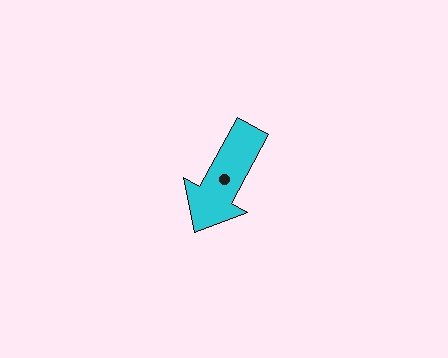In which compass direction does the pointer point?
Southwest.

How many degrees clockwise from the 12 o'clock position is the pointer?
Approximately 209 degrees.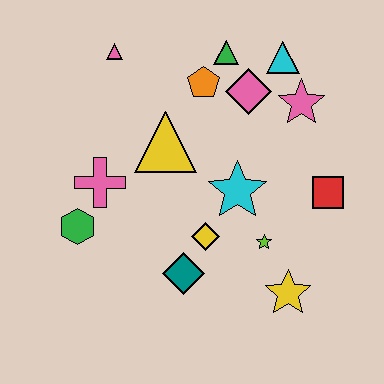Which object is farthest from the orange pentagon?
The yellow star is farthest from the orange pentagon.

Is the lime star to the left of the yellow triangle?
No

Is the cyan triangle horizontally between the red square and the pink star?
No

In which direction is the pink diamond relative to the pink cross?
The pink diamond is to the right of the pink cross.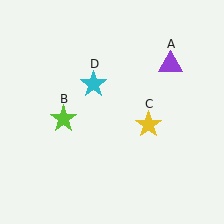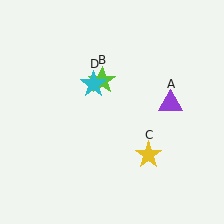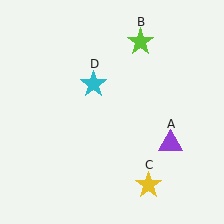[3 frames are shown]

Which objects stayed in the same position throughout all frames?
Cyan star (object D) remained stationary.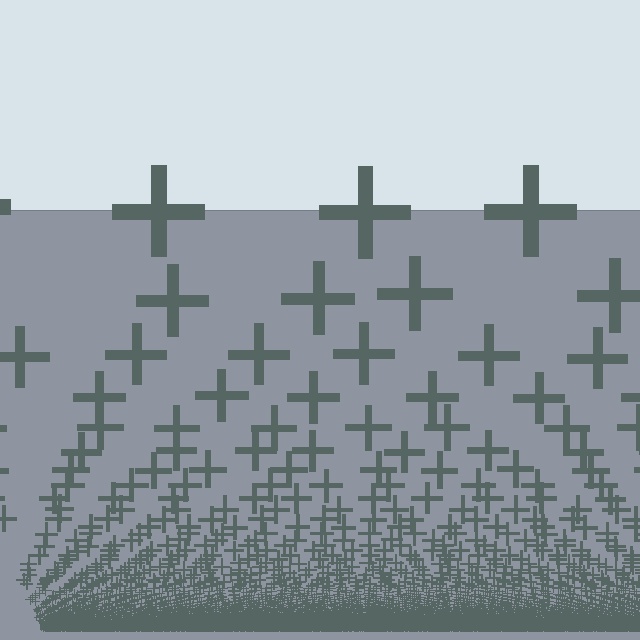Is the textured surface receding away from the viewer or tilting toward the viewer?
The surface appears to tilt toward the viewer. Texture elements get larger and sparser toward the top.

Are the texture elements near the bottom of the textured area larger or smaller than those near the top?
Smaller. The gradient is inverted — elements near the bottom are smaller and denser.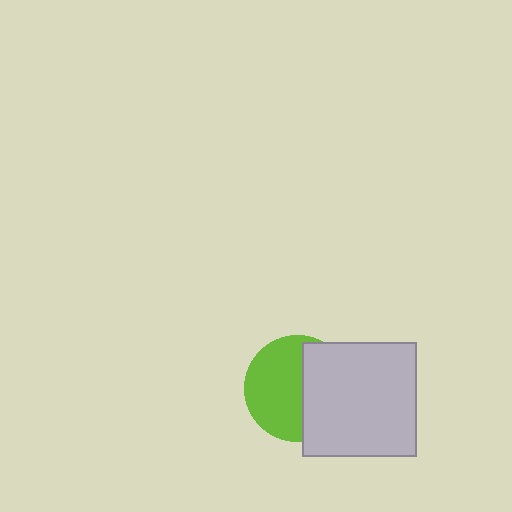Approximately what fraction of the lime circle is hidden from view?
Roughly 44% of the lime circle is hidden behind the light gray square.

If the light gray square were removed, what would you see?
You would see the complete lime circle.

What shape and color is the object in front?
The object in front is a light gray square.